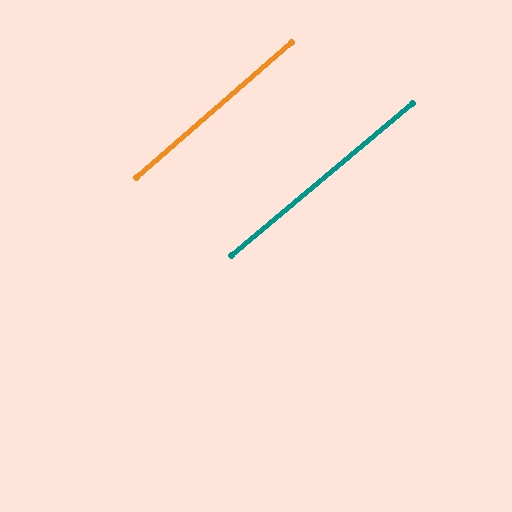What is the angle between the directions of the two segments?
Approximately 1 degree.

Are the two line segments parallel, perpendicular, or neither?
Parallel — their directions differ by only 1.0°.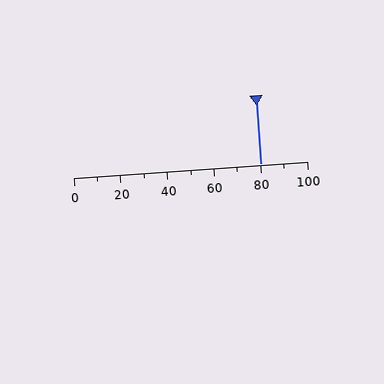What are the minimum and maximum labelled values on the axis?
The axis runs from 0 to 100.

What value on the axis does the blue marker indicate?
The marker indicates approximately 80.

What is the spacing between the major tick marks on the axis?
The major ticks are spaced 20 apart.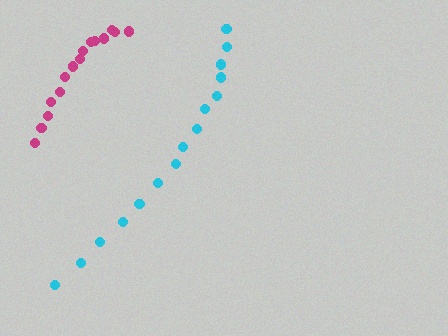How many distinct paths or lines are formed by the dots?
There are 2 distinct paths.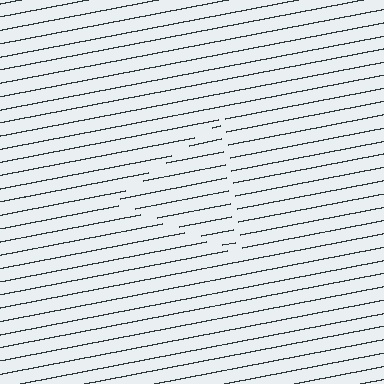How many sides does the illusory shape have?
3 sides — the line-ends trace a triangle.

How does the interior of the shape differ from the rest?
The interior of the shape contains the same grating, shifted by half a period — the contour is defined by the phase discontinuity where line-ends from the inner and outer gratings abut.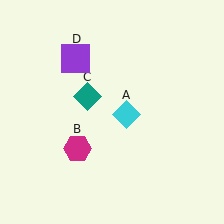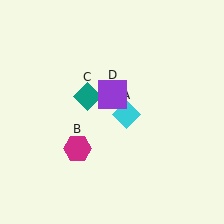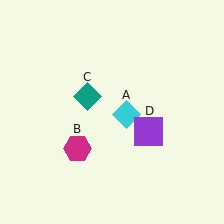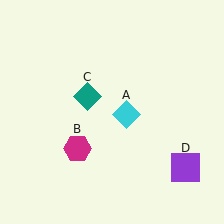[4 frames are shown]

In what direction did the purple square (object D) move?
The purple square (object D) moved down and to the right.